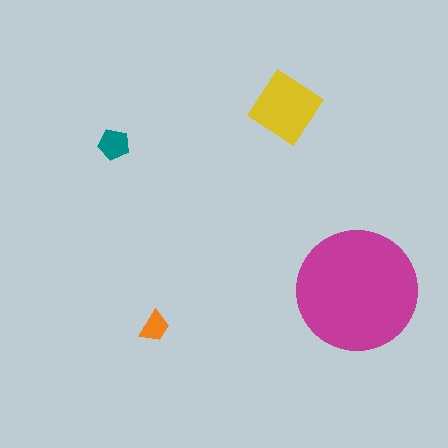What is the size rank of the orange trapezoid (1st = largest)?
4th.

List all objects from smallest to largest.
The orange trapezoid, the teal pentagon, the yellow diamond, the magenta circle.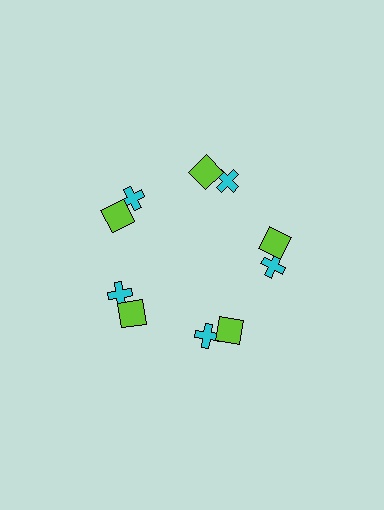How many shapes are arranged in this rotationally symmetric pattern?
There are 10 shapes, arranged in 5 groups of 2.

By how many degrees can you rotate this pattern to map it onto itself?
The pattern maps onto itself every 72 degrees of rotation.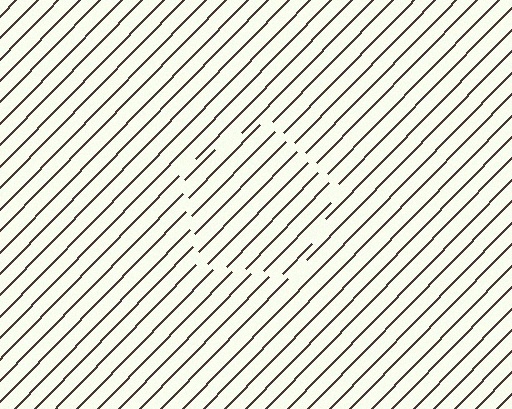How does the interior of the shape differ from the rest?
The interior of the shape contains the same grating, shifted by half a period — the contour is defined by the phase discontinuity where line-ends from the inner and outer gratings abut.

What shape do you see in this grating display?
An illusory pentagon. The interior of the shape contains the same grating, shifted by half a period — the contour is defined by the phase discontinuity where line-ends from the inner and outer gratings abut.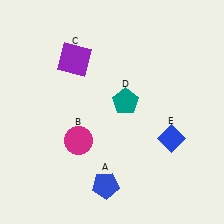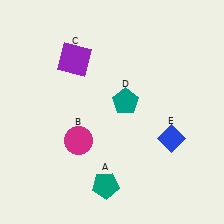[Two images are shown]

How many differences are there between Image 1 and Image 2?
There is 1 difference between the two images.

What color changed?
The pentagon (A) changed from blue in Image 1 to teal in Image 2.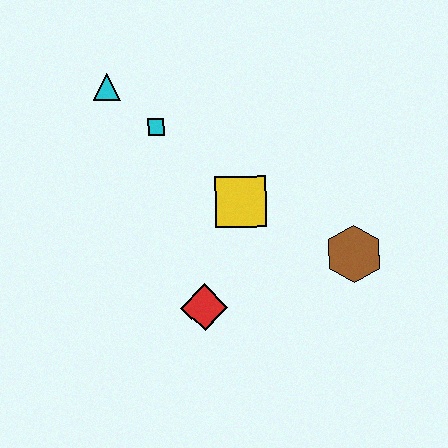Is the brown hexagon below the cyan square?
Yes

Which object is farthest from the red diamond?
The cyan triangle is farthest from the red diamond.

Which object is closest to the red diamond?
The yellow square is closest to the red diamond.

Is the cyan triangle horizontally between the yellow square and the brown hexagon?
No